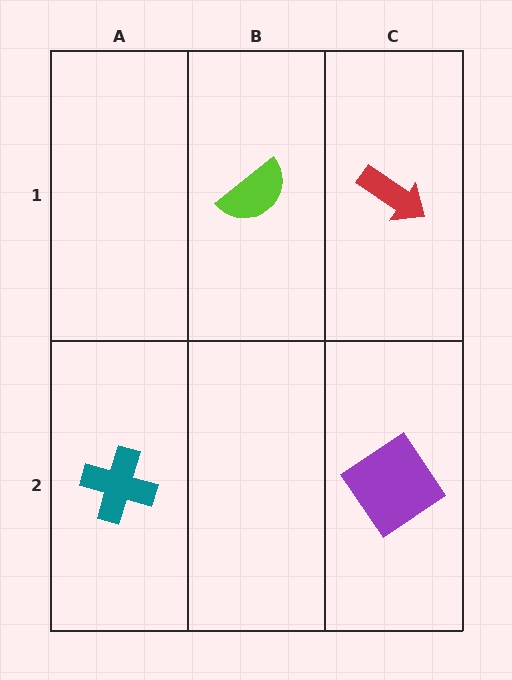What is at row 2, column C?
A purple diamond.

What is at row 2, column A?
A teal cross.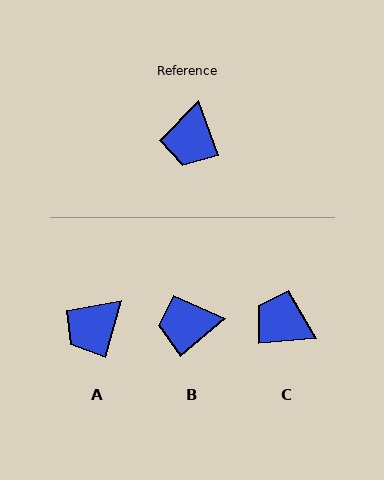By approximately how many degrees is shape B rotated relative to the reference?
Approximately 69 degrees clockwise.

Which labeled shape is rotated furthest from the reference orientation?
C, about 105 degrees away.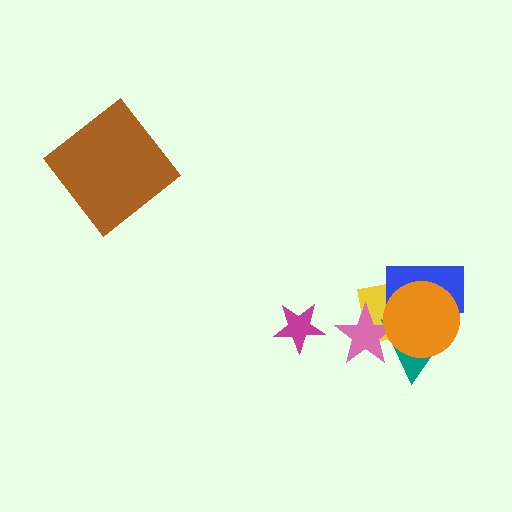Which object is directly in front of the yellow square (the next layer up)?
The teal triangle is directly in front of the yellow square.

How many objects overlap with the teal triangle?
4 objects overlap with the teal triangle.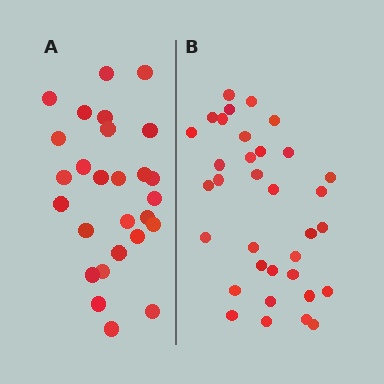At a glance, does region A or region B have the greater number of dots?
Region B (the right region) has more dots.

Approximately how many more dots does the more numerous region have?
Region B has roughly 8 or so more dots than region A.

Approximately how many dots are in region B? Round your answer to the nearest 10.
About 30 dots. (The exact count is 34, which rounds to 30.)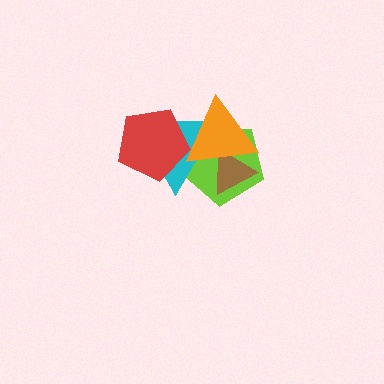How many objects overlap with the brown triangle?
3 objects overlap with the brown triangle.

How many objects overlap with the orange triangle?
4 objects overlap with the orange triangle.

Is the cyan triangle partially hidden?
Yes, it is partially covered by another shape.